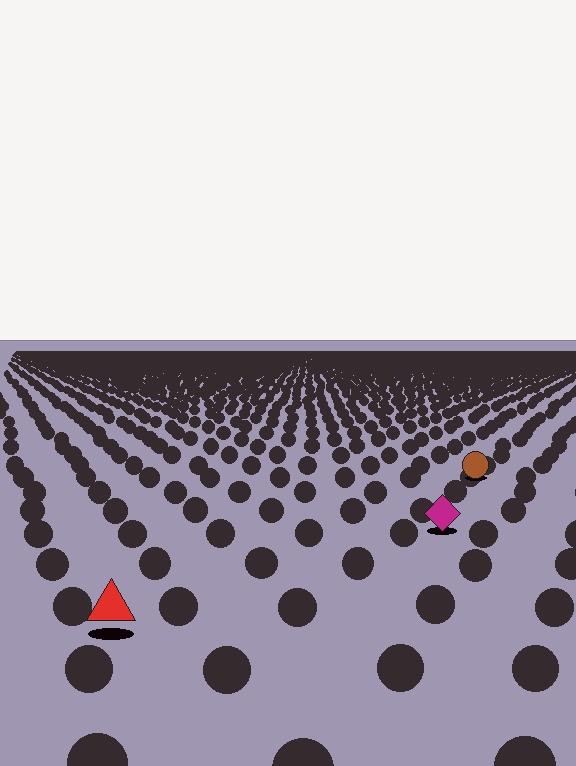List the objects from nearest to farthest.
From nearest to farthest: the red triangle, the magenta diamond, the brown circle.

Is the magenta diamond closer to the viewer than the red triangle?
No. The red triangle is closer — you can tell from the texture gradient: the ground texture is coarser near it.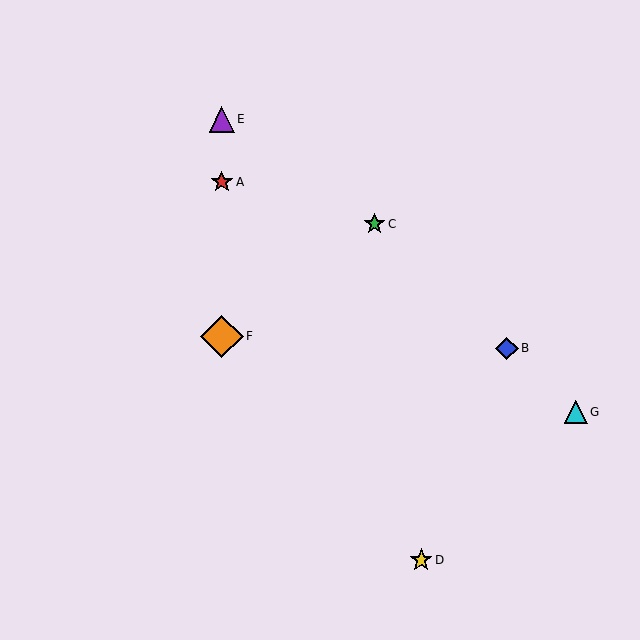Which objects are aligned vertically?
Objects A, E, F are aligned vertically.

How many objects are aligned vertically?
3 objects (A, E, F) are aligned vertically.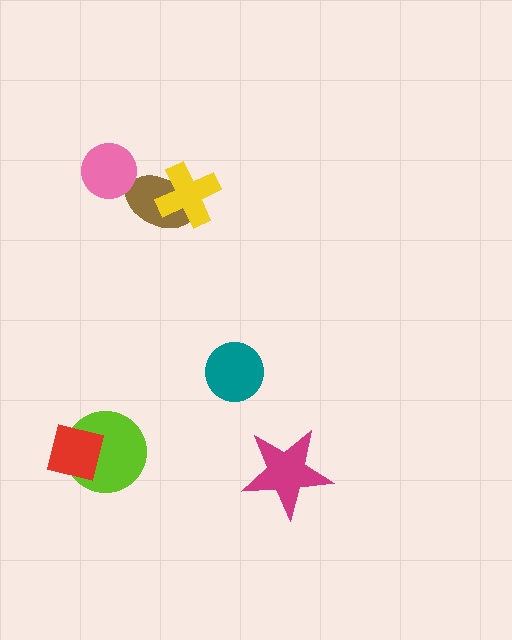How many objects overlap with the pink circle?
0 objects overlap with the pink circle.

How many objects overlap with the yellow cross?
1 object overlaps with the yellow cross.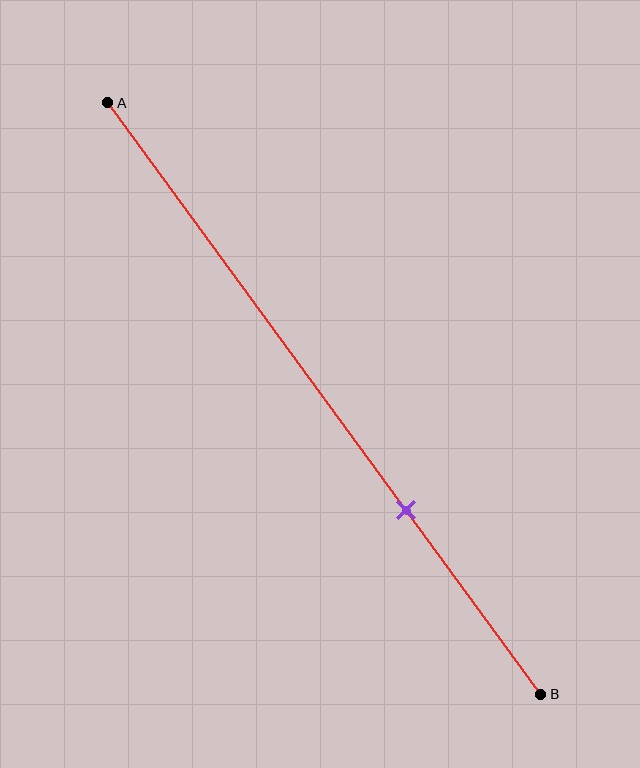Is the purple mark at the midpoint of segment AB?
No, the mark is at about 70% from A, not at the 50% midpoint.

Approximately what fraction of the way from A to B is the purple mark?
The purple mark is approximately 70% of the way from A to B.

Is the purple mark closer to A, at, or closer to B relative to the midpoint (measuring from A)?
The purple mark is closer to point B than the midpoint of segment AB.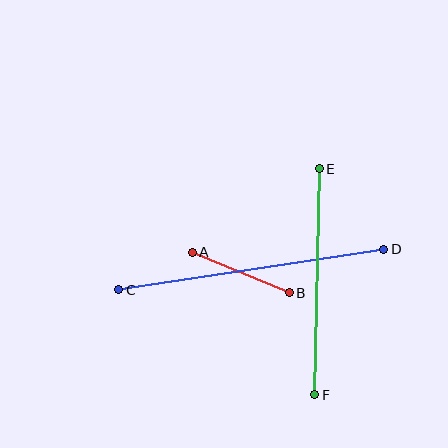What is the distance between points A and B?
The distance is approximately 105 pixels.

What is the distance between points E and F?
The distance is approximately 226 pixels.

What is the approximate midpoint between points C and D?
The midpoint is at approximately (251, 270) pixels.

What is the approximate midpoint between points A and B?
The midpoint is at approximately (241, 272) pixels.